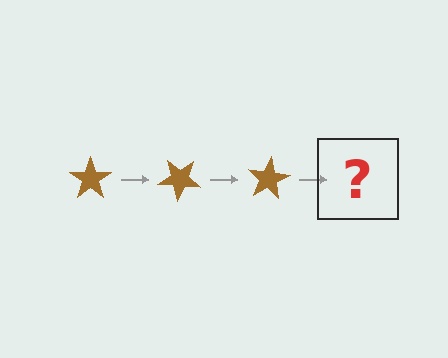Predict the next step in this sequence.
The next step is a brown star rotated 120 degrees.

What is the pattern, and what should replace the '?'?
The pattern is that the star rotates 40 degrees each step. The '?' should be a brown star rotated 120 degrees.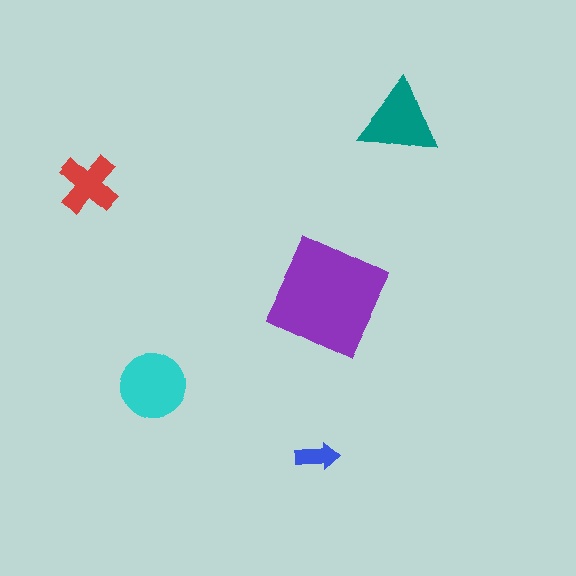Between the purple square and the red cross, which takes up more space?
The purple square.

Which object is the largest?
The purple square.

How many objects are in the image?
There are 5 objects in the image.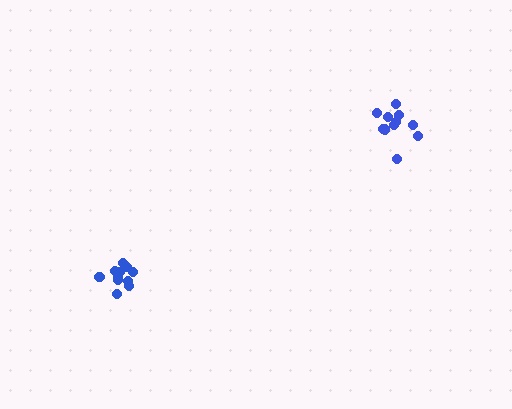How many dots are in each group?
Group 1: 11 dots, Group 2: 12 dots (23 total).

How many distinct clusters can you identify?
There are 2 distinct clusters.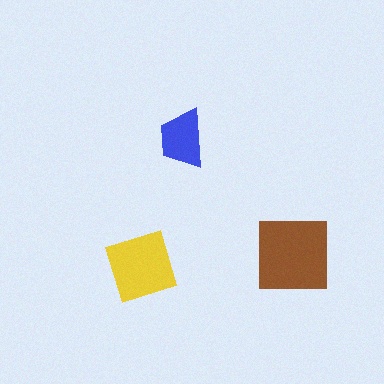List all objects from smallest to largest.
The blue trapezoid, the yellow diamond, the brown square.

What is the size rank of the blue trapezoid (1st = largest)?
3rd.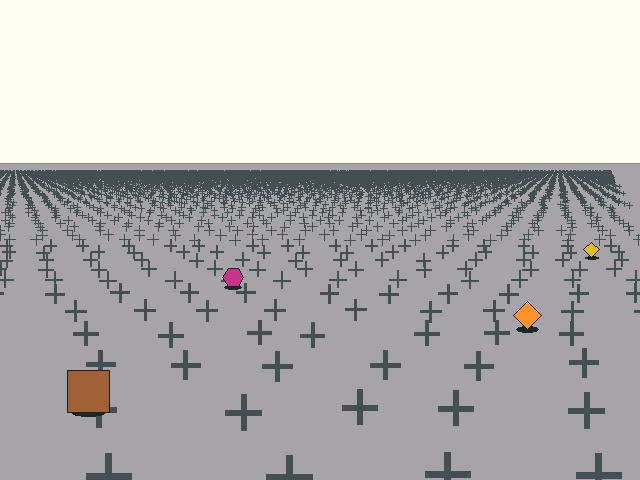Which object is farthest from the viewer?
The yellow diamond is farthest from the viewer. It appears smaller and the ground texture around it is denser.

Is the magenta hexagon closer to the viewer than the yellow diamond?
Yes. The magenta hexagon is closer — you can tell from the texture gradient: the ground texture is coarser near it.